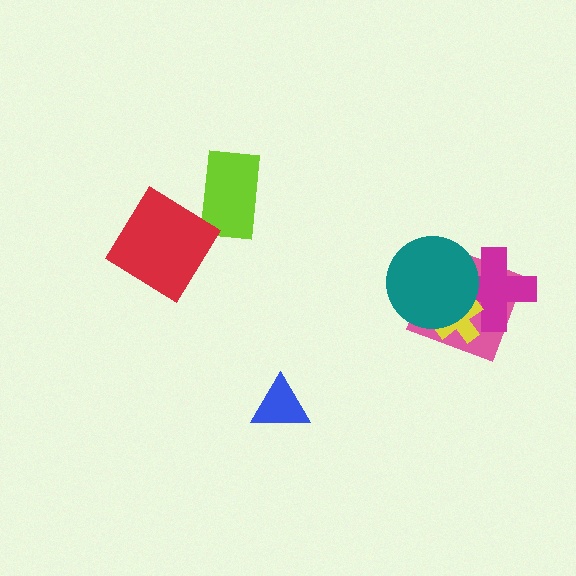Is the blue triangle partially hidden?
No, no other shape covers it.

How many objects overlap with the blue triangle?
0 objects overlap with the blue triangle.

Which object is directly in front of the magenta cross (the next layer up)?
The yellow cross is directly in front of the magenta cross.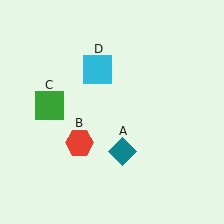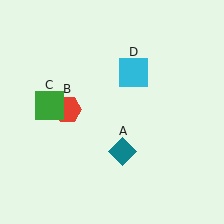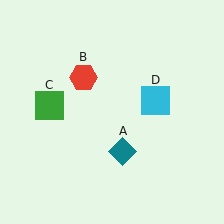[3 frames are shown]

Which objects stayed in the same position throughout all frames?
Teal diamond (object A) and green square (object C) remained stationary.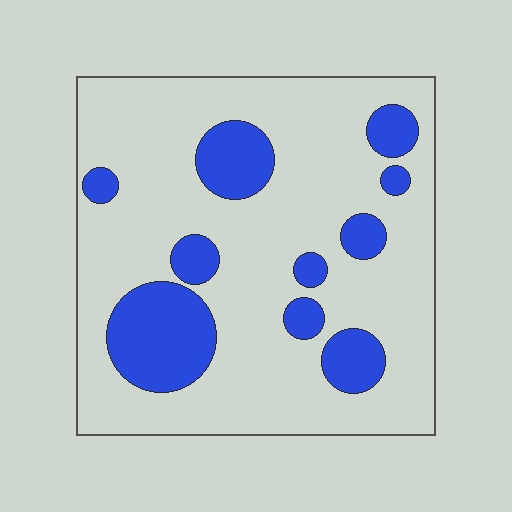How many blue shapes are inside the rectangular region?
10.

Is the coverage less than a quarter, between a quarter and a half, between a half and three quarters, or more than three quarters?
Less than a quarter.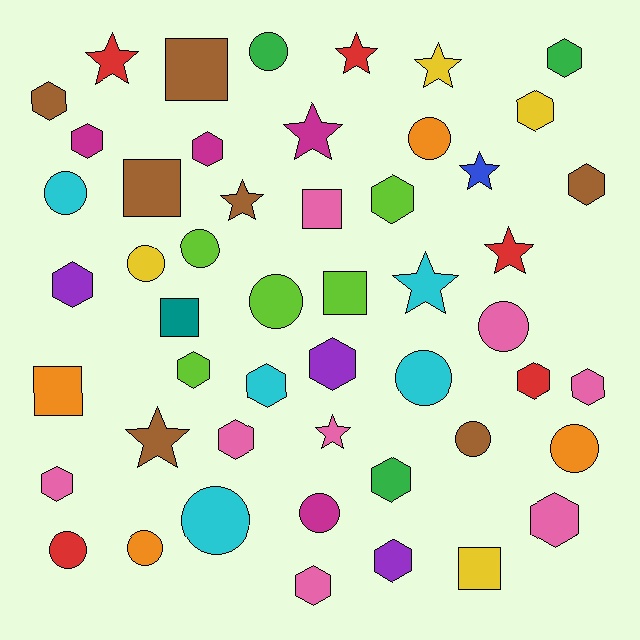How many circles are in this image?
There are 14 circles.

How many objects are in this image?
There are 50 objects.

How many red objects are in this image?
There are 5 red objects.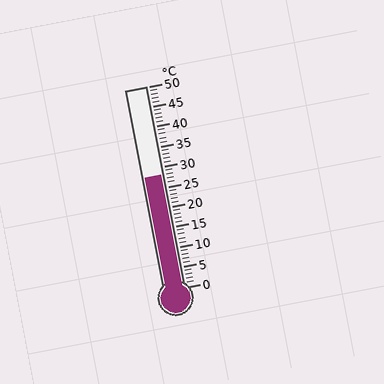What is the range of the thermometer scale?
The thermometer scale ranges from 0°C to 50°C.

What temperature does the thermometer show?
The thermometer shows approximately 28°C.